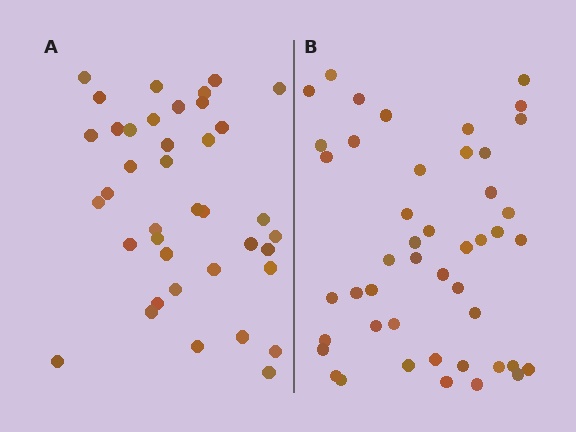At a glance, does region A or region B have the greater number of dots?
Region B (the right region) has more dots.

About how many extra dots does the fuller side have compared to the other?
Region B has roughly 8 or so more dots than region A.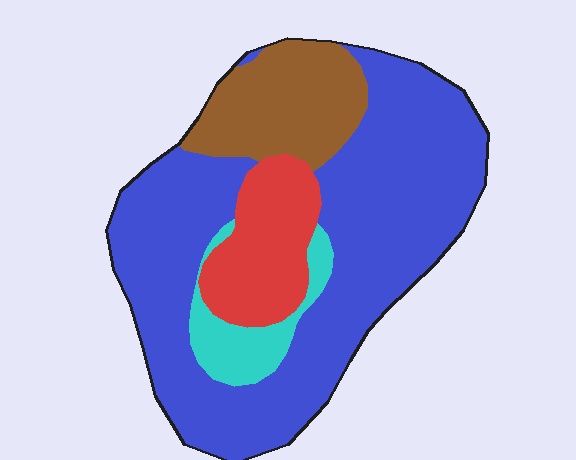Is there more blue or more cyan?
Blue.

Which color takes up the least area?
Cyan, at roughly 10%.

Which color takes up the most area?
Blue, at roughly 65%.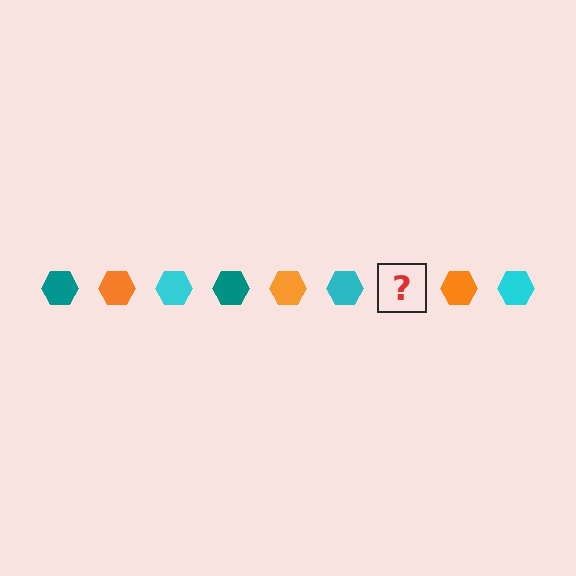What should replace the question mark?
The question mark should be replaced with a teal hexagon.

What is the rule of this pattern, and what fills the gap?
The rule is that the pattern cycles through teal, orange, cyan hexagons. The gap should be filled with a teal hexagon.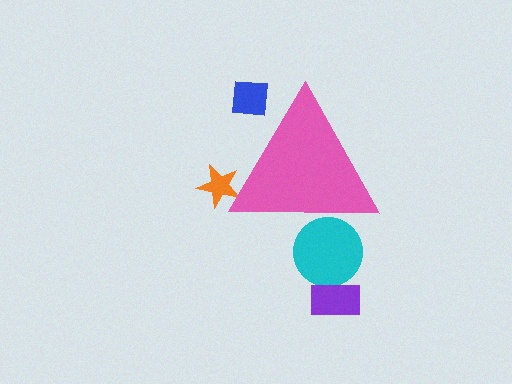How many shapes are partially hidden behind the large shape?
3 shapes are partially hidden.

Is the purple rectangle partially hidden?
No, the purple rectangle is fully visible.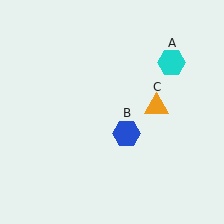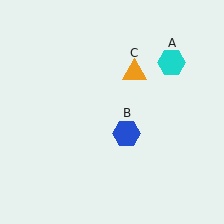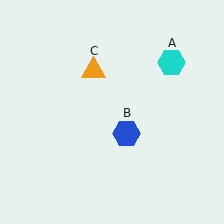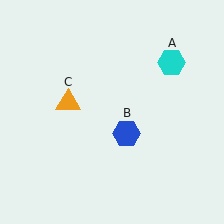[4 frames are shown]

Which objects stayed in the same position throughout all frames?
Cyan hexagon (object A) and blue hexagon (object B) remained stationary.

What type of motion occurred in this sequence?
The orange triangle (object C) rotated counterclockwise around the center of the scene.